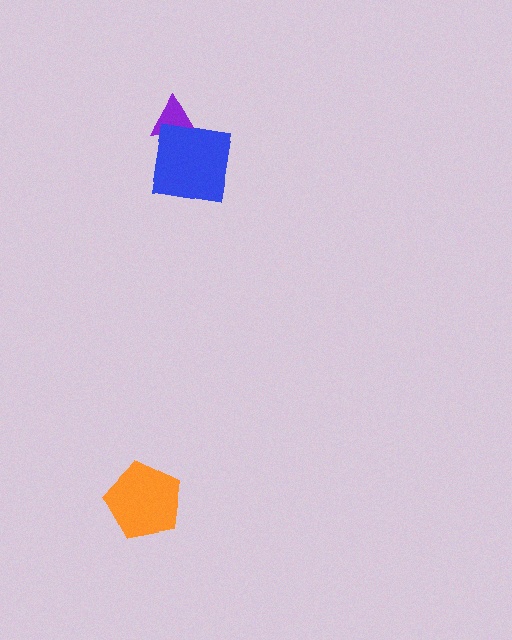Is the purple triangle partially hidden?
Yes, it is partially covered by another shape.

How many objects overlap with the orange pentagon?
0 objects overlap with the orange pentagon.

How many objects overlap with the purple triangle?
1 object overlaps with the purple triangle.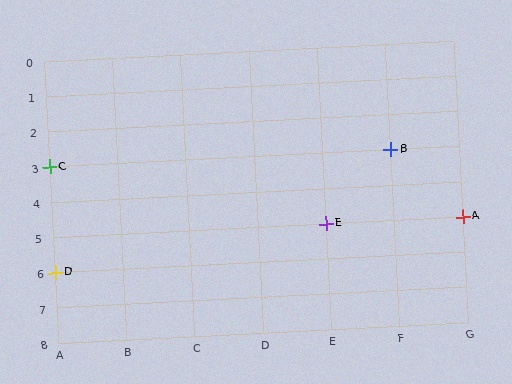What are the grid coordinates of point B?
Point B is at grid coordinates (F, 3).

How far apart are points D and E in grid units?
Points D and E are 4 columns and 1 row apart (about 4.1 grid units diagonally).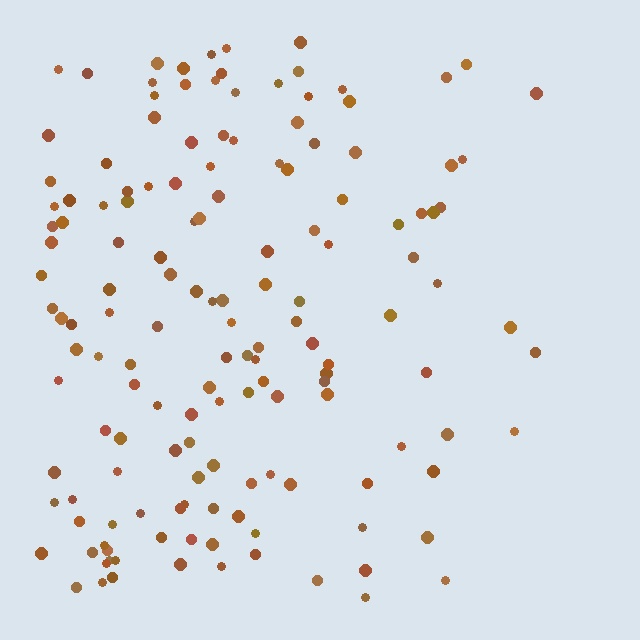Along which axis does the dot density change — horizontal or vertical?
Horizontal.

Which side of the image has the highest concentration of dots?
The left.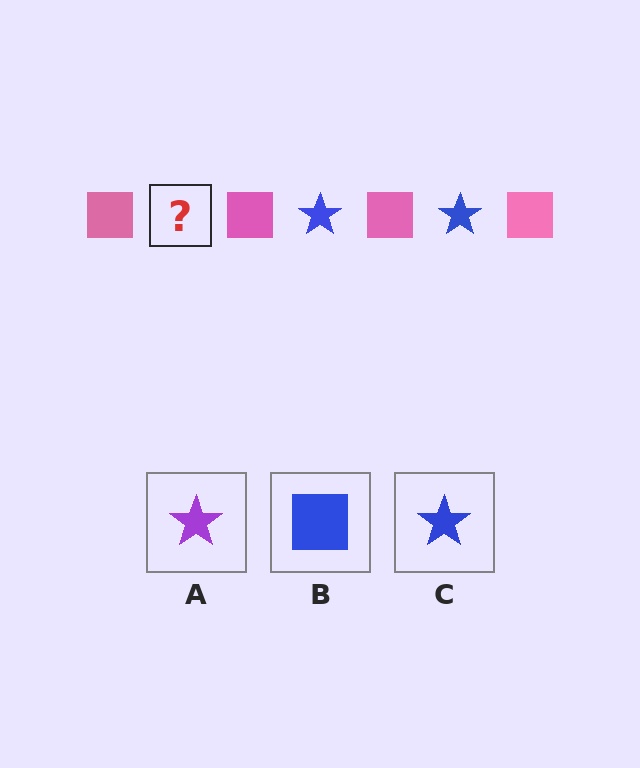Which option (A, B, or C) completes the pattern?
C.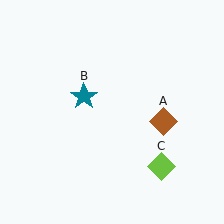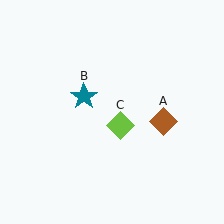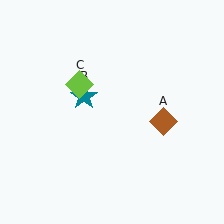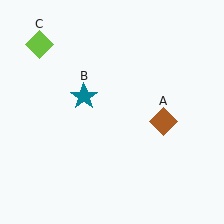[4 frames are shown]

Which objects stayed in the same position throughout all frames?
Brown diamond (object A) and teal star (object B) remained stationary.